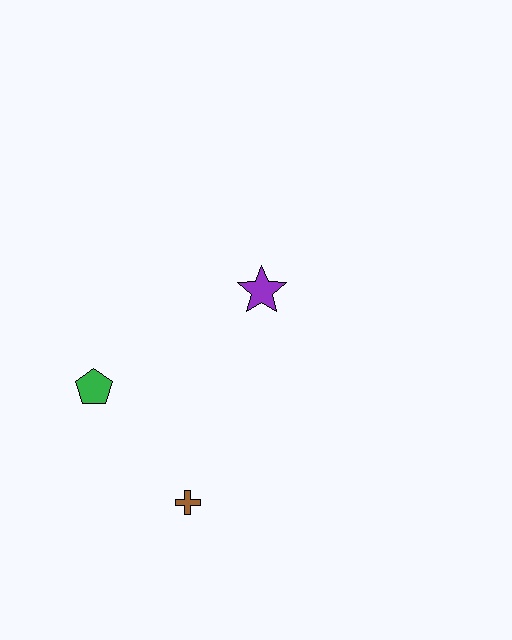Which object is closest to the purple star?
The green pentagon is closest to the purple star.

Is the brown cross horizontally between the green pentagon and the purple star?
Yes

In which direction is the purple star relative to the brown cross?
The purple star is above the brown cross.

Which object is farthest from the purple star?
The brown cross is farthest from the purple star.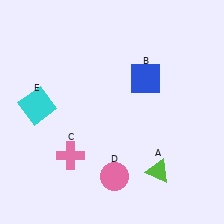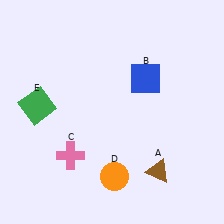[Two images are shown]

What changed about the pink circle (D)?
In Image 1, D is pink. In Image 2, it changed to orange.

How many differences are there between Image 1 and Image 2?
There are 3 differences between the two images.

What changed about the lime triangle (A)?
In Image 1, A is lime. In Image 2, it changed to brown.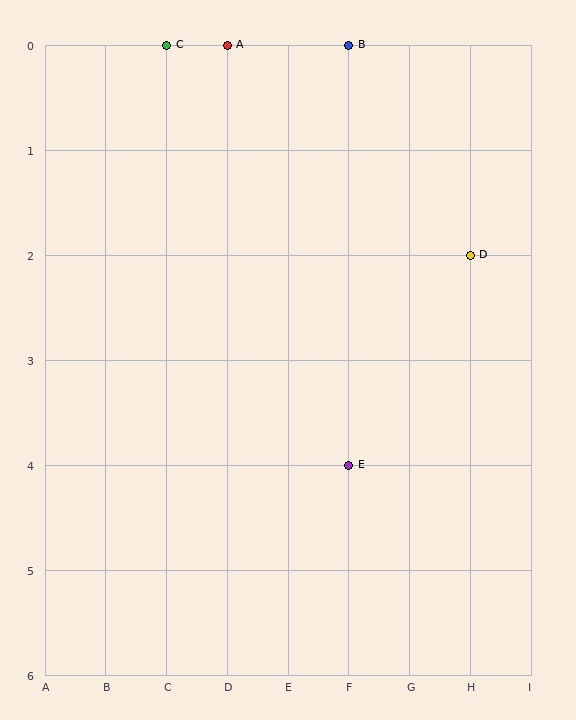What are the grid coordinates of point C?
Point C is at grid coordinates (C, 0).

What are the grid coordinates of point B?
Point B is at grid coordinates (F, 0).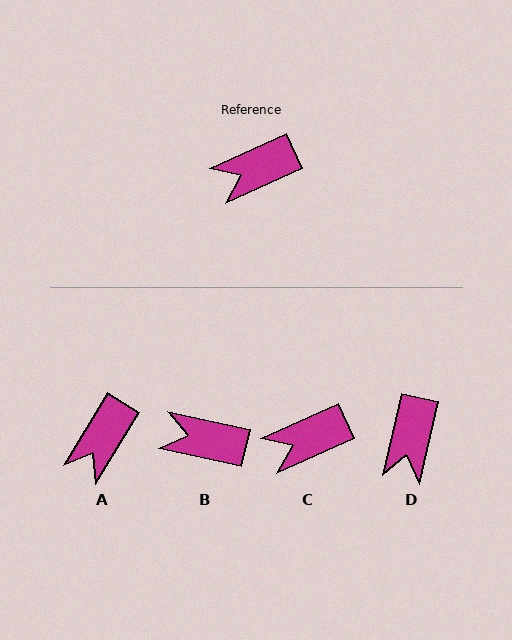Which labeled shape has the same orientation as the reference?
C.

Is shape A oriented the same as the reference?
No, it is off by about 34 degrees.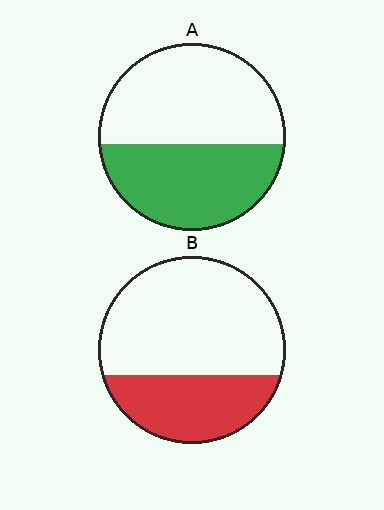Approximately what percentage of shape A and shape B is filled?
A is approximately 45% and B is approximately 35%.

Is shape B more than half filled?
No.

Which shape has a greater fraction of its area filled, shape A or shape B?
Shape A.